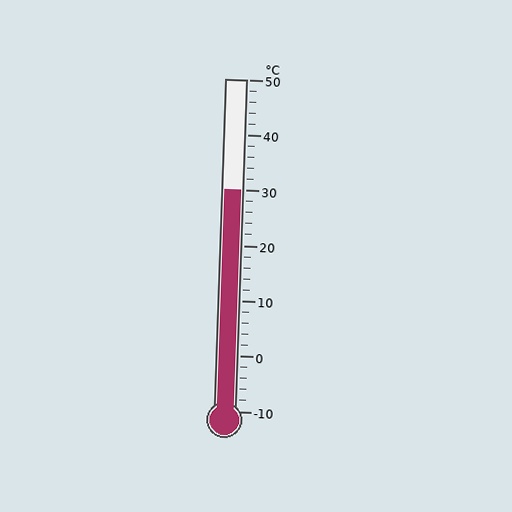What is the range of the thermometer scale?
The thermometer scale ranges from -10°C to 50°C.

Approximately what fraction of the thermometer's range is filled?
The thermometer is filled to approximately 65% of its range.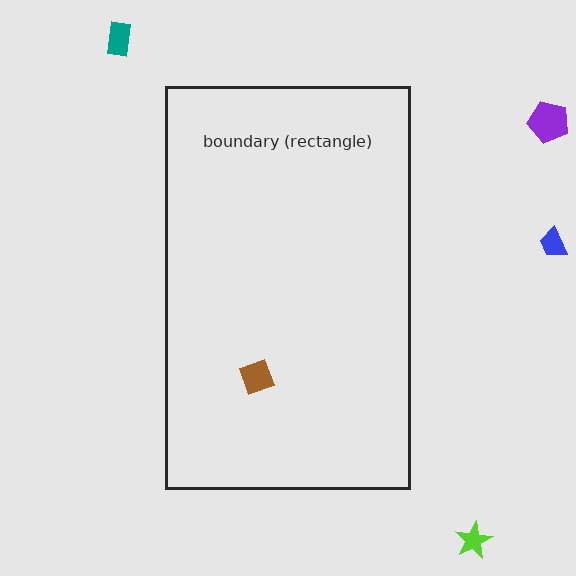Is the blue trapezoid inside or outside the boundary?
Outside.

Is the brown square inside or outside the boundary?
Inside.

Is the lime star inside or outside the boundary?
Outside.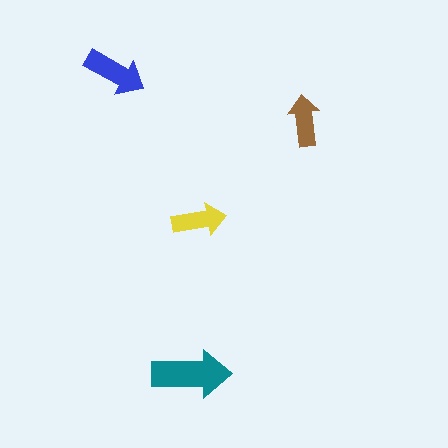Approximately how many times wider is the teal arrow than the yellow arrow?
About 1.5 times wider.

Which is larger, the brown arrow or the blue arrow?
The blue one.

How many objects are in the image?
There are 4 objects in the image.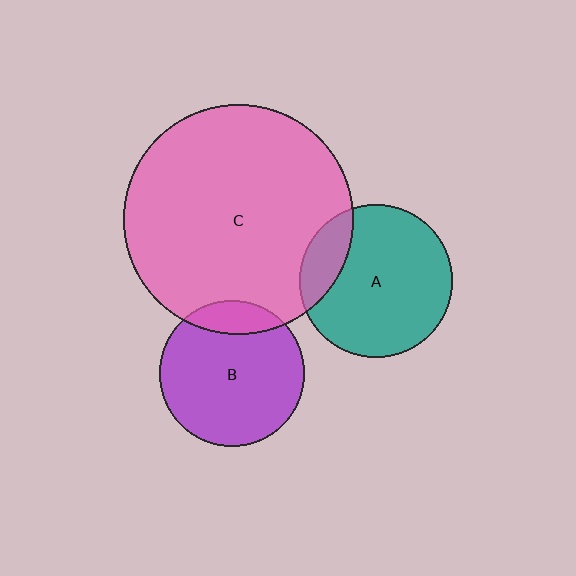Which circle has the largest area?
Circle C (pink).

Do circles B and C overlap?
Yes.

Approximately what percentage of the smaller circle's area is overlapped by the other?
Approximately 15%.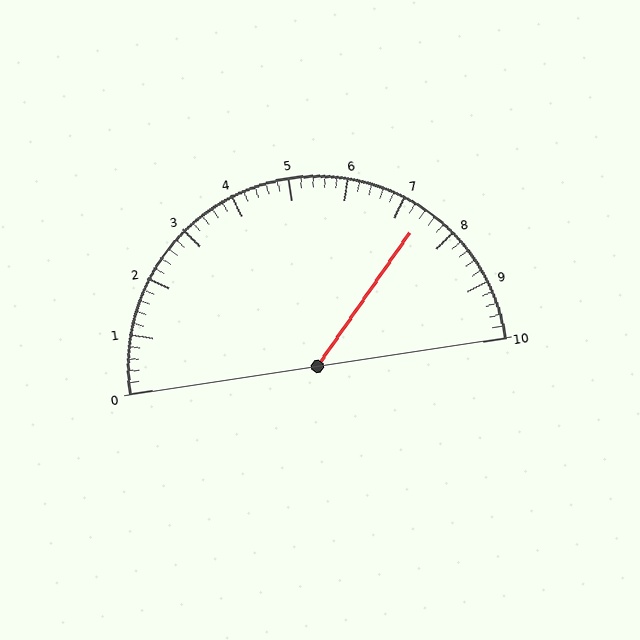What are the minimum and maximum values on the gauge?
The gauge ranges from 0 to 10.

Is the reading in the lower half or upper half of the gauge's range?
The reading is in the upper half of the range (0 to 10).